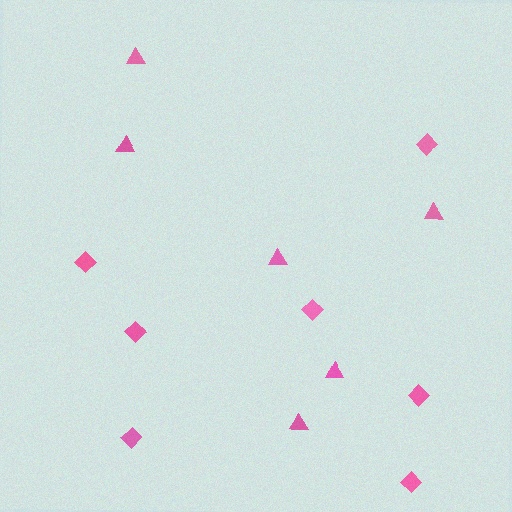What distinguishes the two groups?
There are 2 groups: one group of triangles (6) and one group of diamonds (7).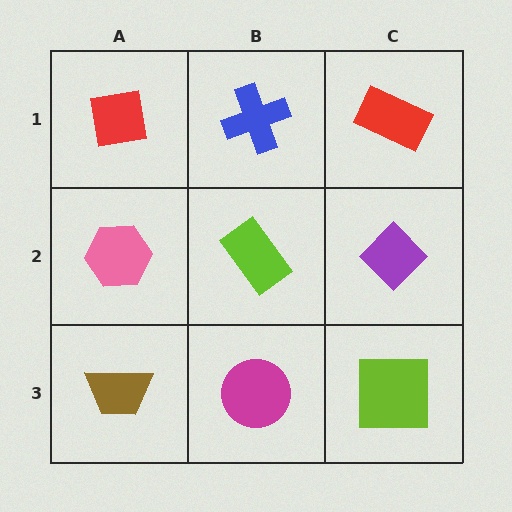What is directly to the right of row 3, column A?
A magenta circle.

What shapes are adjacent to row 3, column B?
A lime rectangle (row 2, column B), a brown trapezoid (row 3, column A), a lime square (row 3, column C).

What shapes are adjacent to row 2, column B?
A blue cross (row 1, column B), a magenta circle (row 3, column B), a pink hexagon (row 2, column A), a purple diamond (row 2, column C).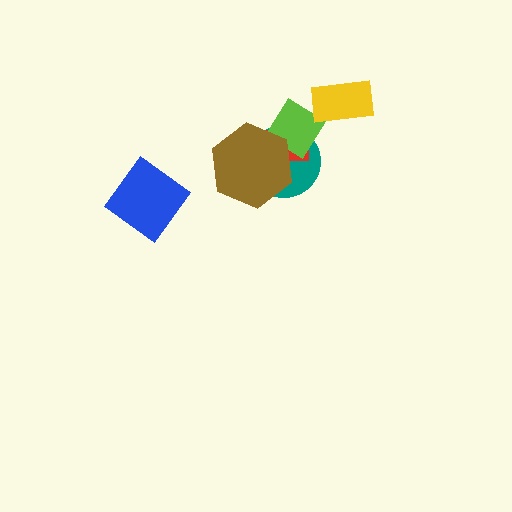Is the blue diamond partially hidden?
No, no other shape covers it.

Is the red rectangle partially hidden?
Yes, it is partially covered by another shape.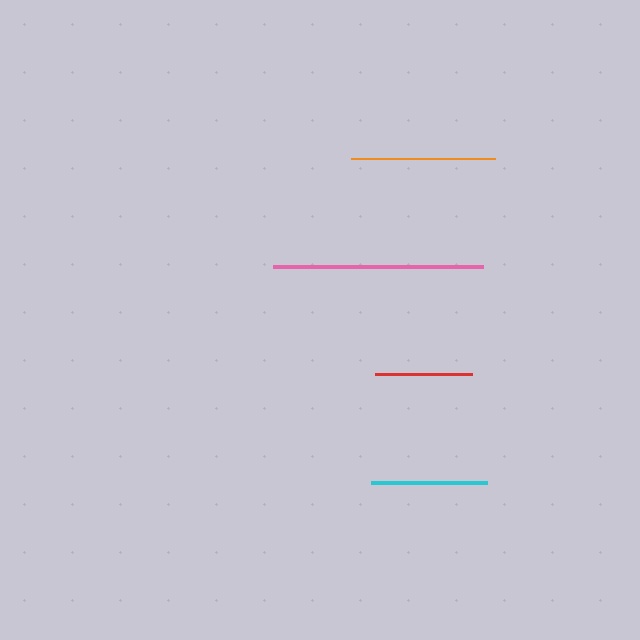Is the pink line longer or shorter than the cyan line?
The pink line is longer than the cyan line.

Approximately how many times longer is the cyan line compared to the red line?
The cyan line is approximately 1.2 times the length of the red line.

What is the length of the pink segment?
The pink segment is approximately 210 pixels long.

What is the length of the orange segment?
The orange segment is approximately 145 pixels long.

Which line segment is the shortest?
The red line is the shortest at approximately 97 pixels.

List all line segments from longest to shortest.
From longest to shortest: pink, orange, cyan, red.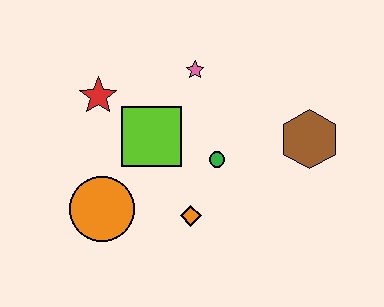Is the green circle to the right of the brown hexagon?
No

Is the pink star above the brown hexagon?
Yes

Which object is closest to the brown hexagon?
The green circle is closest to the brown hexagon.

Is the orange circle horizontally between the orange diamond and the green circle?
No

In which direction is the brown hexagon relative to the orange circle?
The brown hexagon is to the right of the orange circle.